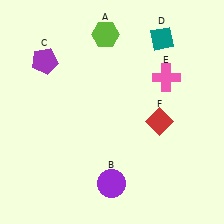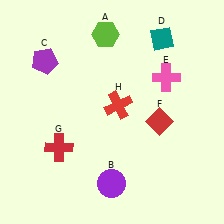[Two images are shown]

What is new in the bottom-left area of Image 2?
A red cross (G) was added in the bottom-left area of Image 2.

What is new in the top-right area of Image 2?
A red cross (H) was added in the top-right area of Image 2.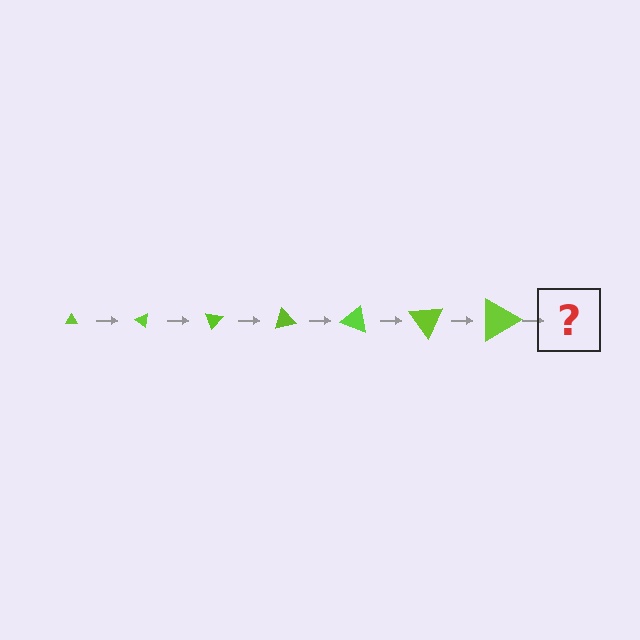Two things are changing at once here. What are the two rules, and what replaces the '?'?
The two rules are that the triangle grows larger each step and it rotates 35 degrees each step. The '?' should be a triangle, larger than the previous one and rotated 245 degrees from the start.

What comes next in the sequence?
The next element should be a triangle, larger than the previous one and rotated 245 degrees from the start.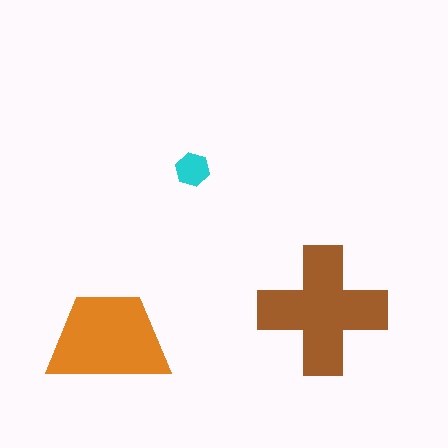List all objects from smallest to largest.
The cyan hexagon, the orange trapezoid, the brown cross.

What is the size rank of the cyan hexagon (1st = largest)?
3rd.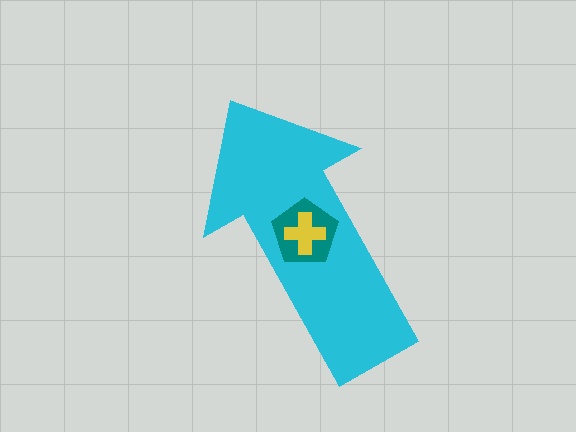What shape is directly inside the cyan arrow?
The teal pentagon.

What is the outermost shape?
The cyan arrow.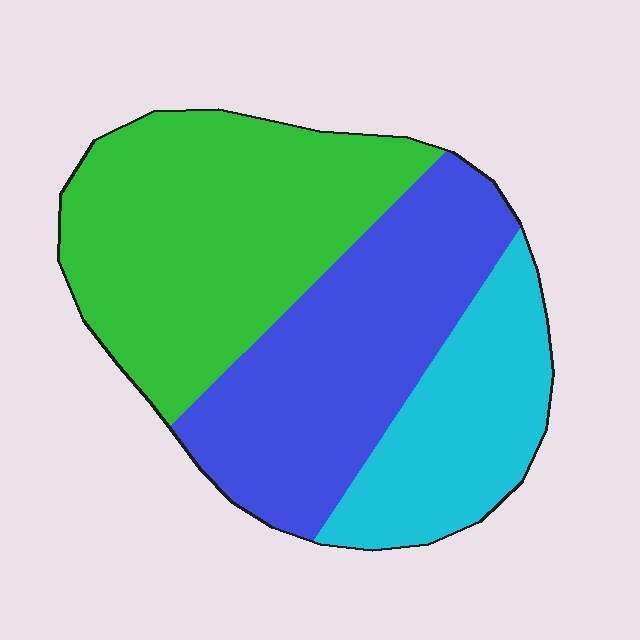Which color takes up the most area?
Green, at roughly 40%.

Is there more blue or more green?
Green.